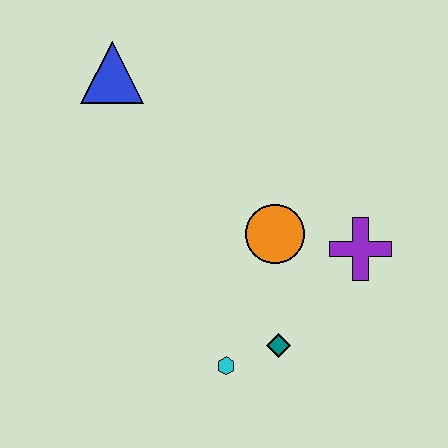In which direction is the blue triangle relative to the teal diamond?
The blue triangle is above the teal diamond.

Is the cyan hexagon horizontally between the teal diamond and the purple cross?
No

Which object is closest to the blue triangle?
The orange circle is closest to the blue triangle.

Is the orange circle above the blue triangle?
No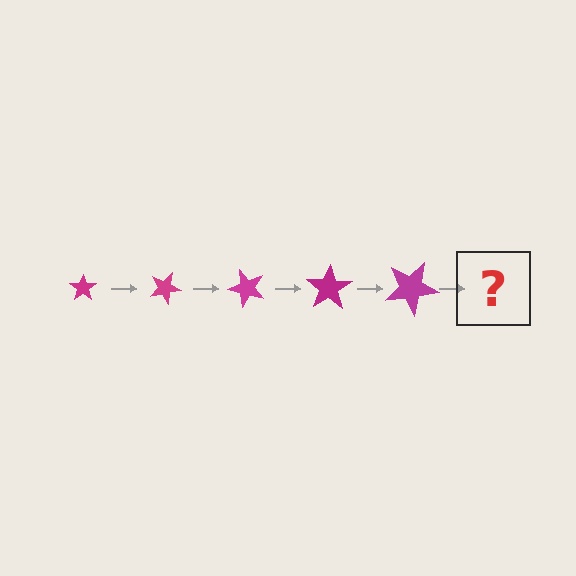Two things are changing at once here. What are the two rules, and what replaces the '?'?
The two rules are that the star grows larger each step and it rotates 25 degrees each step. The '?' should be a star, larger than the previous one and rotated 125 degrees from the start.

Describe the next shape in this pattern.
It should be a star, larger than the previous one and rotated 125 degrees from the start.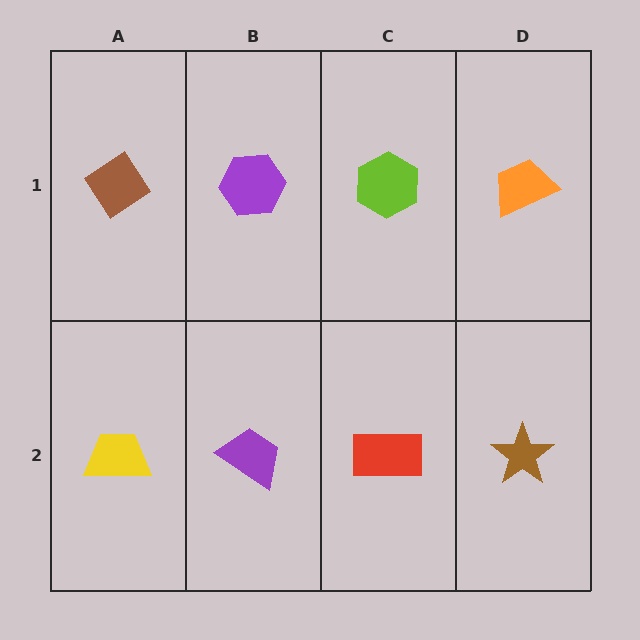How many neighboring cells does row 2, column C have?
3.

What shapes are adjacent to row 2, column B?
A purple hexagon (row 1, column B), a yellow trapezoid (row 2, column A), a red rectangle (row 2, column C).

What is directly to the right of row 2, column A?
A purple trapezoid.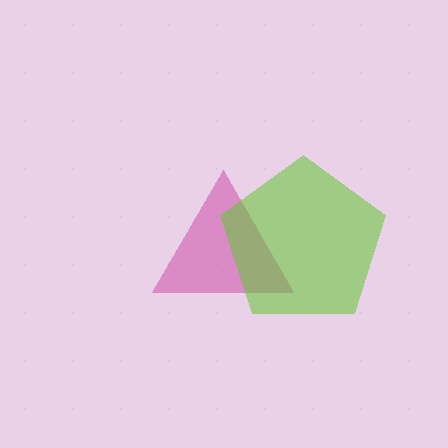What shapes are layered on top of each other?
The layered shapes are: a magenta triangle, a lime pentagon.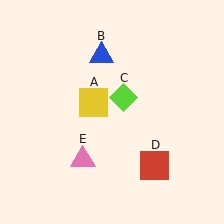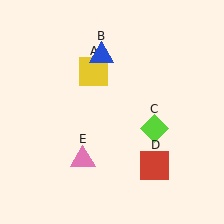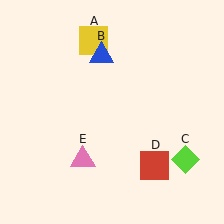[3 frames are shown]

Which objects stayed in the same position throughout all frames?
Blue triangle (object B) and red square (object D) and pink triangle (object E) remained stationary.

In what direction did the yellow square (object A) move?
The yellow square (object A) moved up.